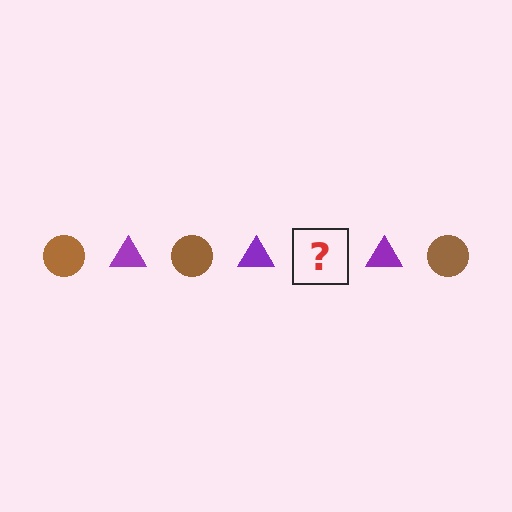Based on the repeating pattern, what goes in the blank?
The blank should be a brown circle.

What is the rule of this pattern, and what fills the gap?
The rule is that the pattern alternates between brown circle and purple triangle. The gap should be filled with a brown circle.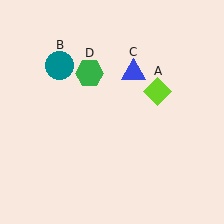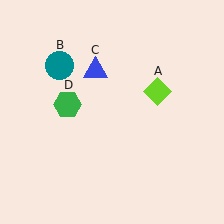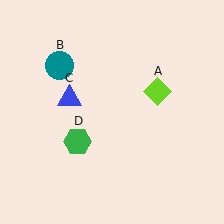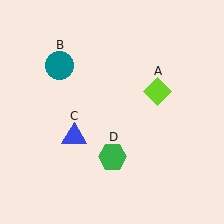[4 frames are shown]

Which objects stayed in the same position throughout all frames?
Lime diamond (object A) and teal circle (object B) remained stationary.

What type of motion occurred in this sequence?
The blue triangle (object C), green hexagon (object D) rotated counterclockwise around the center of the scene.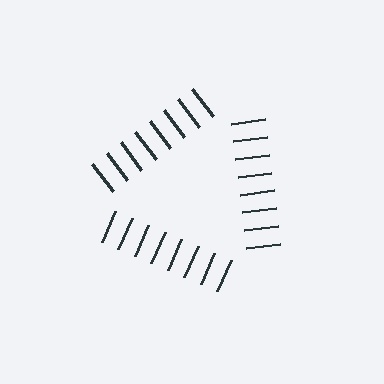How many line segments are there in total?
24 — 8 along each of the 3 edges.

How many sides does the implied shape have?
3 sides — the line-ends trace a triangle.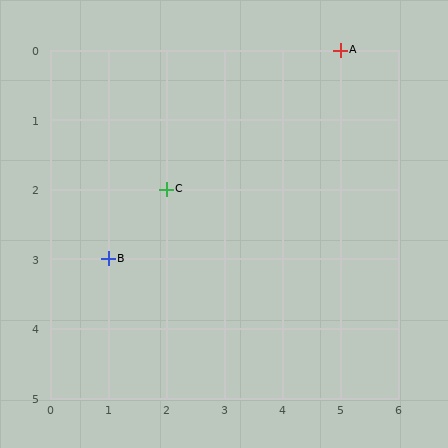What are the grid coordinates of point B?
Point B is at grid coordinates (1, 3).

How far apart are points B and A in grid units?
Points B and A are 4 columns and 3 rows apart (about 5.0 grid units diagonally).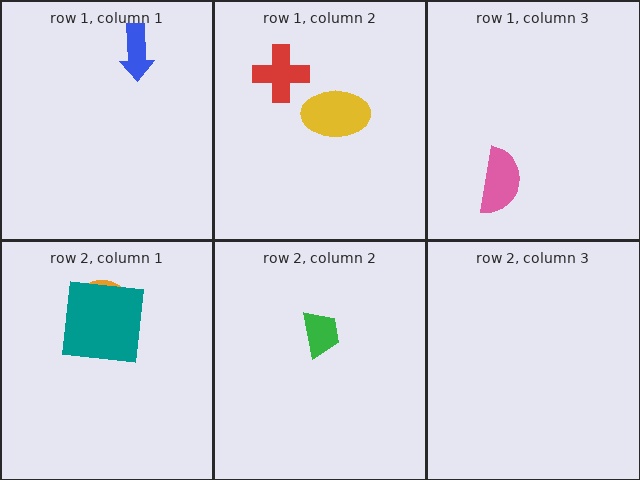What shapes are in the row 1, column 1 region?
The blue arrow.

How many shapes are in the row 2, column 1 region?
2.